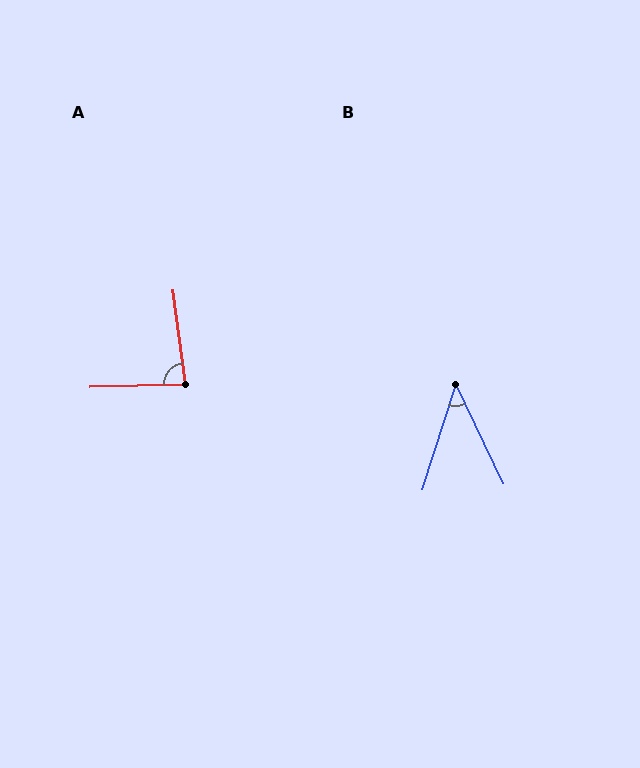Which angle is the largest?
A, at approximately 84 degrees.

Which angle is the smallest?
B, at approximately 43 degrees.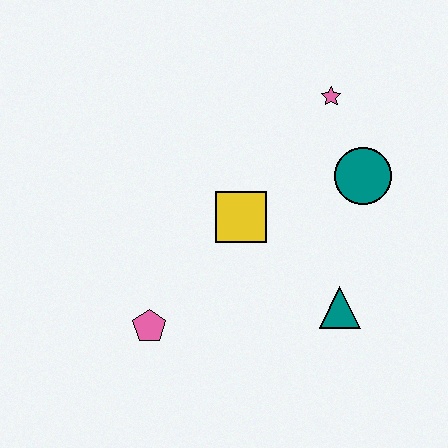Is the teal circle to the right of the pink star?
Yes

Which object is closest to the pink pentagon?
The yellow square is closest to the pink pentagon.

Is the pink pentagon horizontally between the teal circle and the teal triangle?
No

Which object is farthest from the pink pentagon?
The pink star is farthest from the pink pentagon.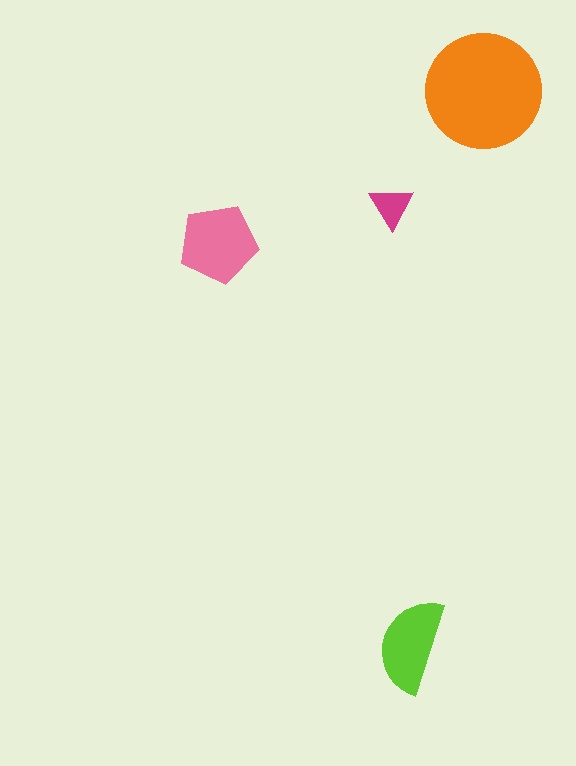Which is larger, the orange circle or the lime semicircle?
The orange circle.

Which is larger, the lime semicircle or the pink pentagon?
The pink pentagon.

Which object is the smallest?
The magenta triangle.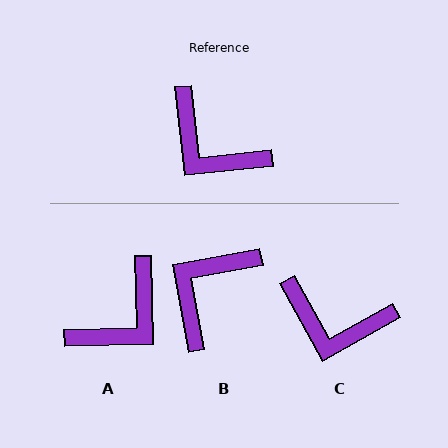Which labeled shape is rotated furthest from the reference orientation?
B, about 86 degrees away.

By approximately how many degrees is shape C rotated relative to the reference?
Approximately 23 degrees counter-clockwise.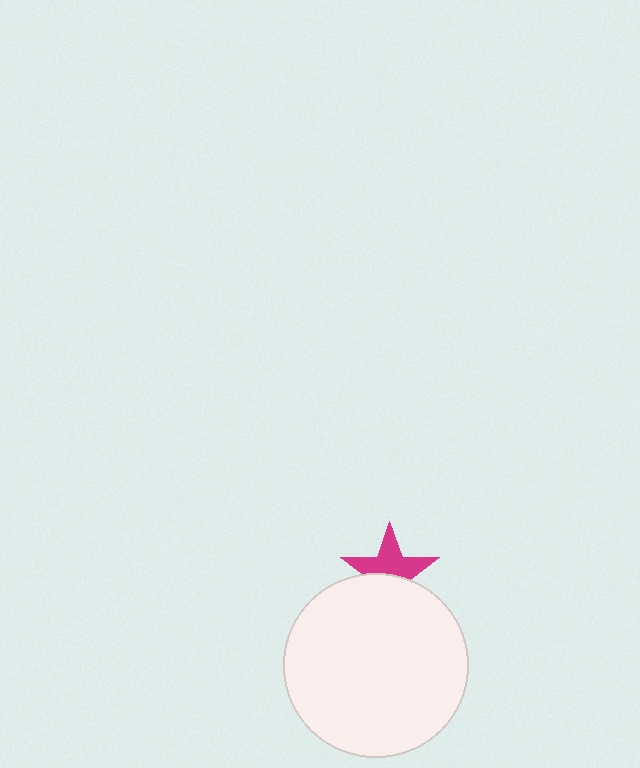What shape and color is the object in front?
The object in front is a white circle.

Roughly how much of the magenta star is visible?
About half of it is visible (roughly 56%).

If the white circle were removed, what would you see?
You would see the complete magenta star.